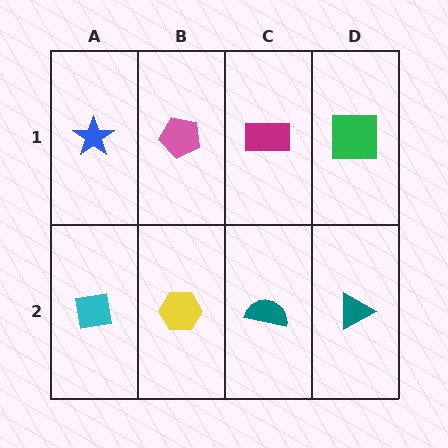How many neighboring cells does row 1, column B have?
3.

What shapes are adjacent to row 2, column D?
A green square (row 1, column D), a teal semicircle (row 2, column C).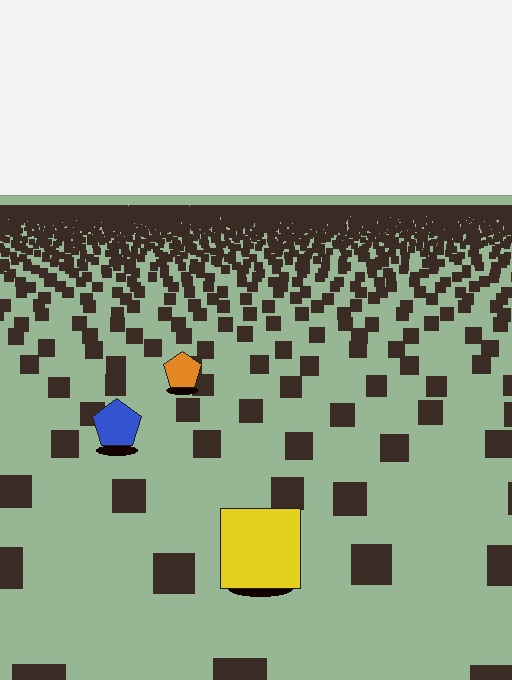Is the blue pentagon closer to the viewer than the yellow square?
No. The yellow square is closer — you can tell from the texture gradient: the ground texture is coarser near it.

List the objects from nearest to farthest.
From nearest to farthest: the yellow square, the blue pentagon, the orange pentagon.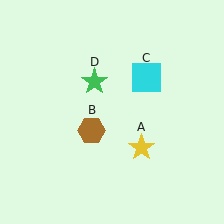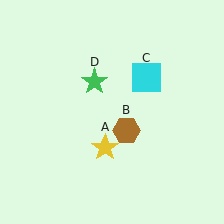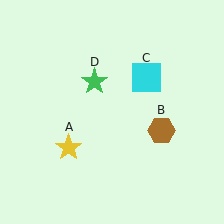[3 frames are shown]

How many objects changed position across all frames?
2 objects changed position: yellow star (object A), brown hexagon (object B).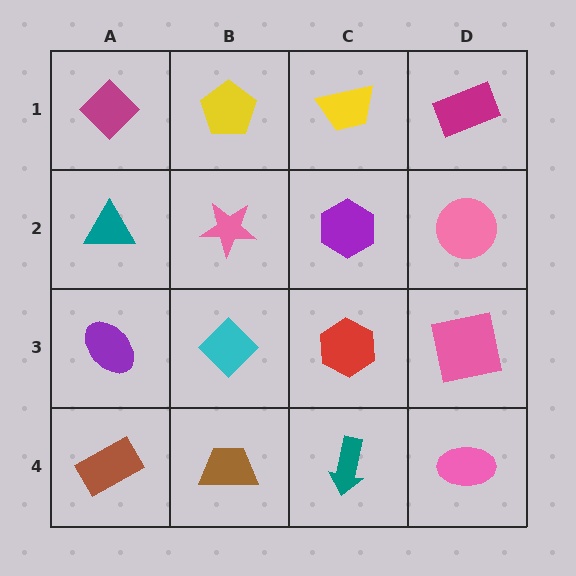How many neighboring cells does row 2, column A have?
3.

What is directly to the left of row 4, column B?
A brown rectangle.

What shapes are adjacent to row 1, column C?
A purple hexagon (row 2, column C), a yellow pentagon (row 1, column B), a magenta rectangle (row 1, column D).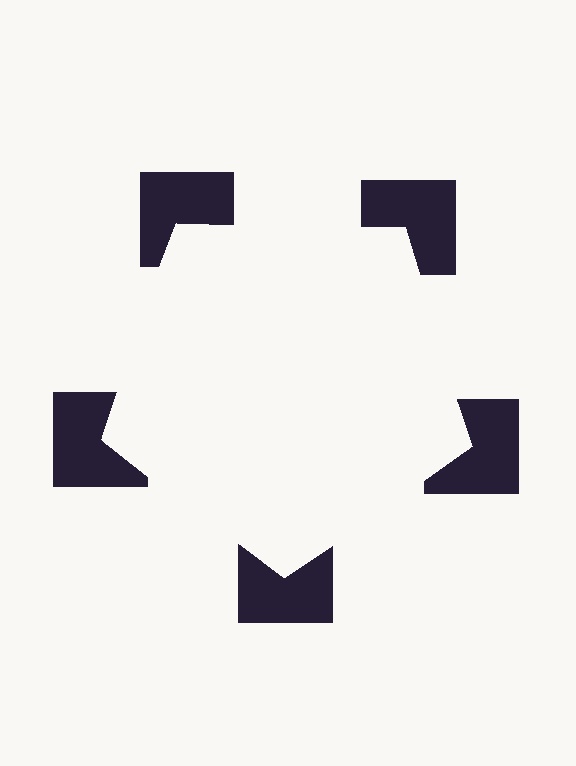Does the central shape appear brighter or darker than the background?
It typically appears slightly brighter than the background, even though no actual brightness change is drawn.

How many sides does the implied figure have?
5 sides.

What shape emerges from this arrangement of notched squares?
An illusory pentagon — its edges are inferred from the aligned wedge cuts in the notched squares, not physically drawn.